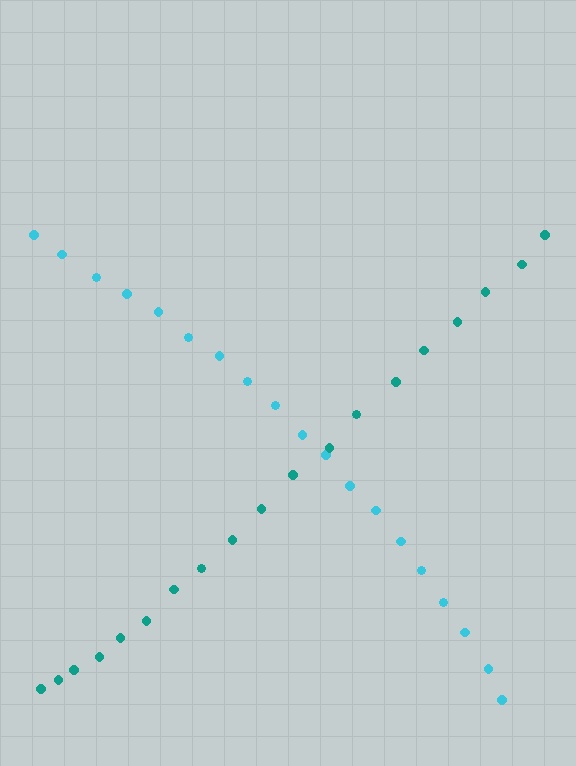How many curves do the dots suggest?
There are 2 distinct paths.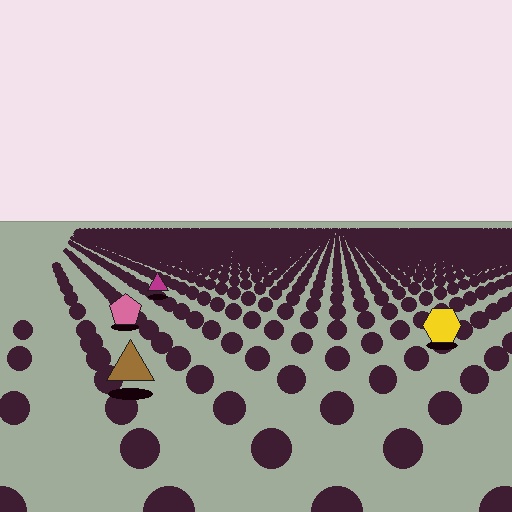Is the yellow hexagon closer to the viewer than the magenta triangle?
Yes. The yellow hexagon is closer — you can tell from the texture gradient: the ground texture is coarser near it.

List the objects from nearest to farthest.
From nearest to farthest: the brown triangle, the yellow hexagon, the pink pentagon, the magenta triangle.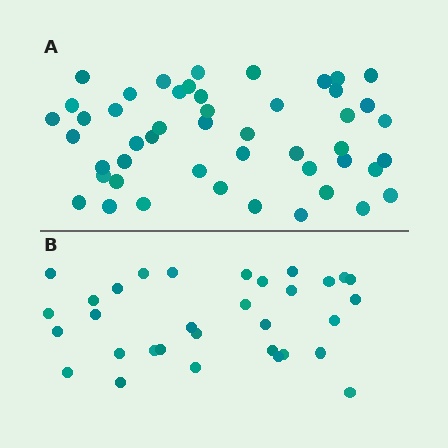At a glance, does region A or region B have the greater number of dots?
Region A (the top region) has more dots.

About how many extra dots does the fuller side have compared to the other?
Region A has approximately 15 more dots than region B.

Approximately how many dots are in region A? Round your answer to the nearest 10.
About 50 dots. (The exact count is 48, which rounds to 50.)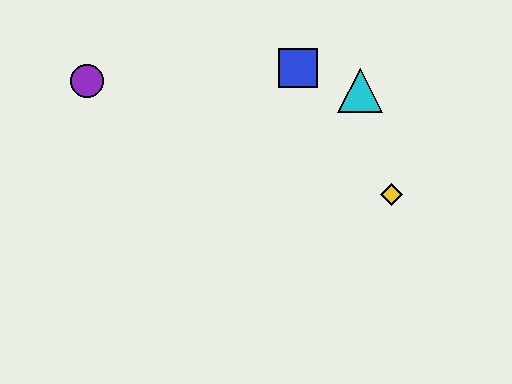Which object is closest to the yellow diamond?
The cyan triangle is closest to the yellow diamond.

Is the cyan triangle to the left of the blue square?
No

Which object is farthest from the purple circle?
The yellow diamond is farthest from the purple circle.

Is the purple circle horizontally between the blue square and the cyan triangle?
No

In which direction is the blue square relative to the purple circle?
The blue square is to the right of the purple circle.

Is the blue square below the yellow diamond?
No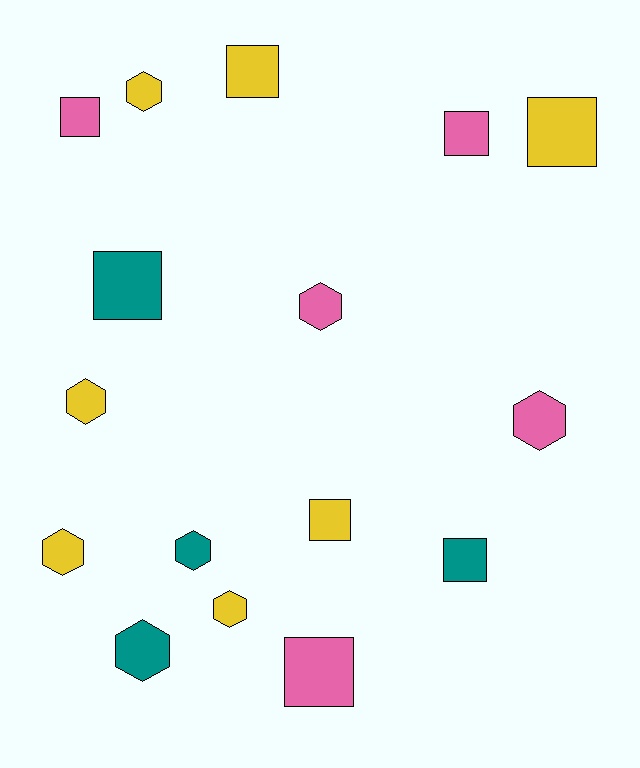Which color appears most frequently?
Yellow, with 7 objects.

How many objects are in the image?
There are 16 objects.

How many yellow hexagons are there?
There are 4 yellow hexagons.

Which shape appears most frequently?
Hexagon, with 8 objects.